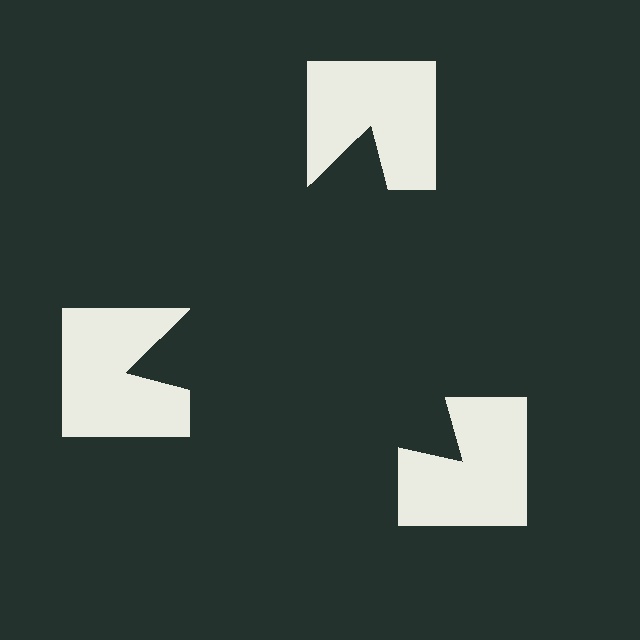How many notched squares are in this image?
There are 3 — one at each vertex of the illusory triangle.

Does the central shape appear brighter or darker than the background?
It typically appears slightly darker than the background, even though no actual brightness change is drawn.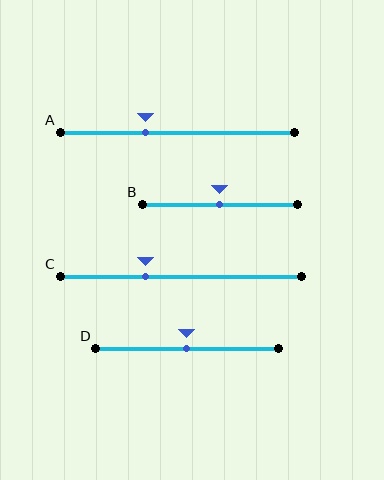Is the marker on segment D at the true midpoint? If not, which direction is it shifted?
Yes, the marker on segment D is at the true midpoint.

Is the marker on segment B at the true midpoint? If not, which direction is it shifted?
Yes, the marker on segment B is at the true midpoint.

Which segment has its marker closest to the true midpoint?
Segment B has its marker closest to the true midpoint.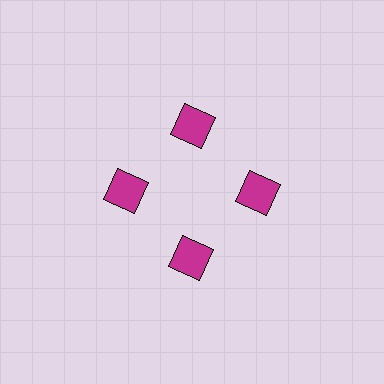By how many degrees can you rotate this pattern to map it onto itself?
The pattern maps onto itself every 90 degrees of rotation.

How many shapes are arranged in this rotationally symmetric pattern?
There are 4 shapes, arranged in 4 groups of 1.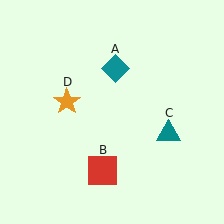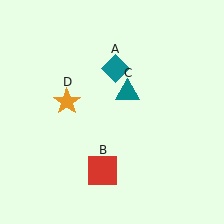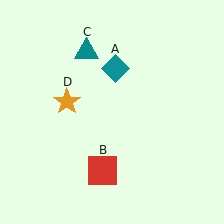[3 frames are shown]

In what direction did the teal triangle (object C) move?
The teal triangle (object C) moved up and to the left.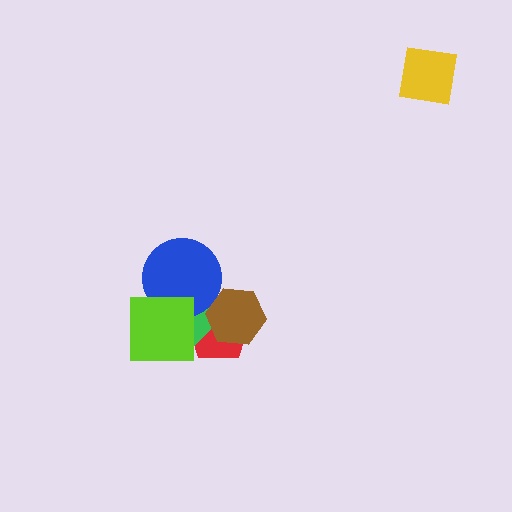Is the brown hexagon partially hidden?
No, no other shape covers it.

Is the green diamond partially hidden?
Yes, it is partially covered by another shape.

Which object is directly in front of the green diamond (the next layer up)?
The blue circle is directly in front of the green diamond.